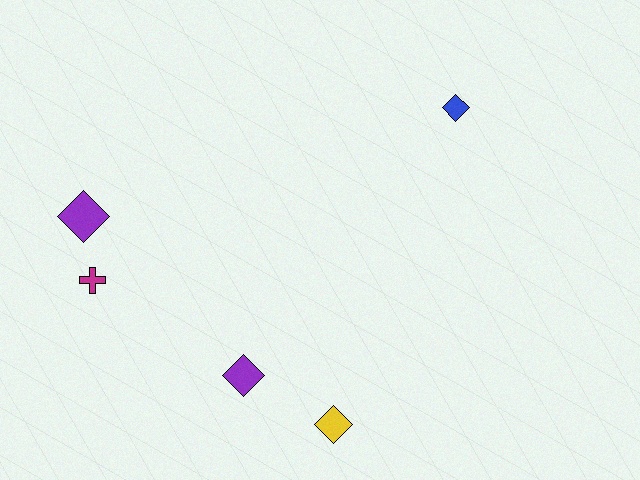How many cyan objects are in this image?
There are no cyan objects.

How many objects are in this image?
There are 5 objects.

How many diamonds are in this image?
There are 4 diamonds.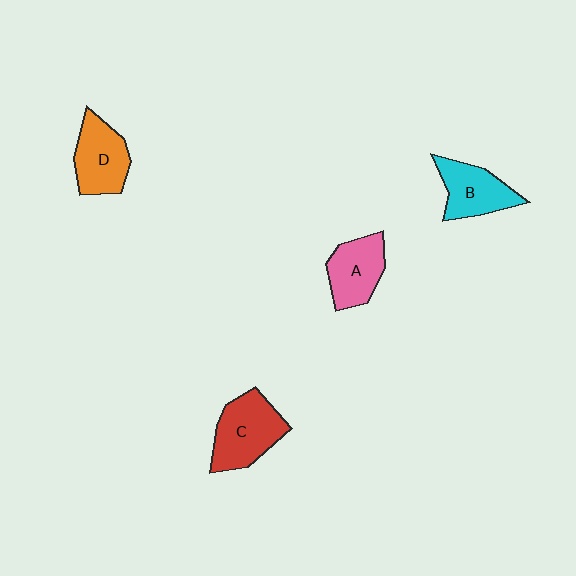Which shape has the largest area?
Shape C (red).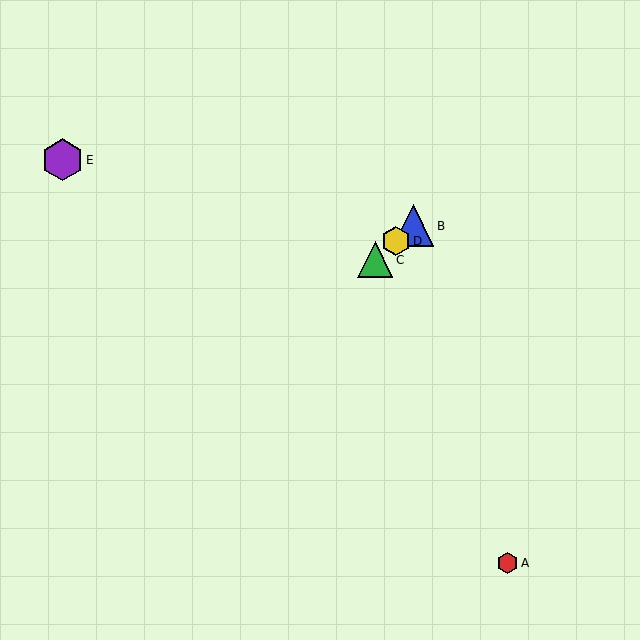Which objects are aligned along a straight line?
Objects B, C, D are aligned along a straight line.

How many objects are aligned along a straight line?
3 objects (B, C, D) are aligned along a straight line.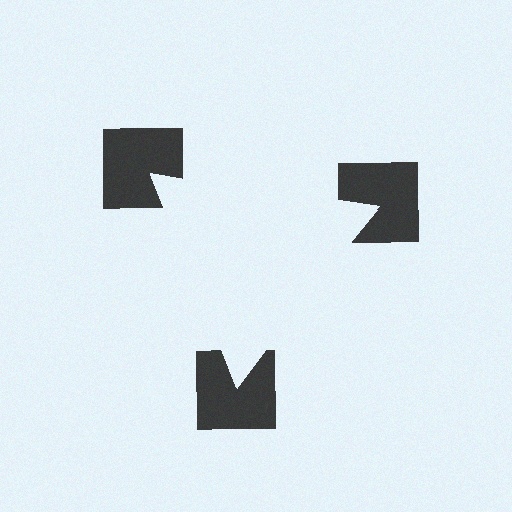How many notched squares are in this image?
There are 3 — one at each vertex of the illusory triangle.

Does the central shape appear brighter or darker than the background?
It typically appears slightly brighter than the background, even though no actual brightness change is drawn.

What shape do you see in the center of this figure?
An illusory triangle — its edges are inferred from the aligned wedge cuts in the notched squares, not physically drawn.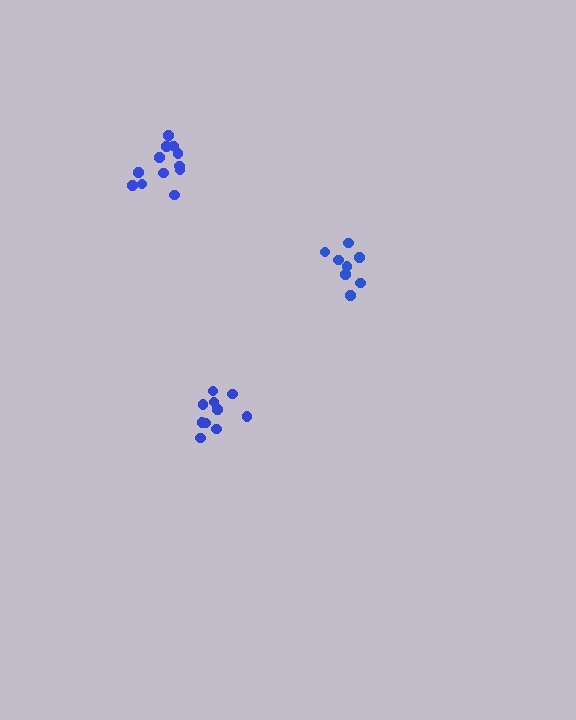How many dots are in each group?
Group 1: 10 dots, Group 2: 8 dots, Group 3: 12 dots (30 total).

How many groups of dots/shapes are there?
There are 3 groups.